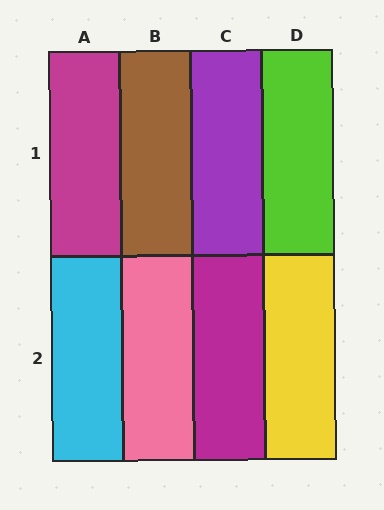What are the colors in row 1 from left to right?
Magenta, brown, purple, lime.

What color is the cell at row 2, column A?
Cyan.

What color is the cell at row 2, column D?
Yellow.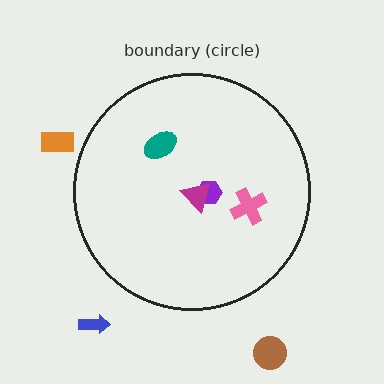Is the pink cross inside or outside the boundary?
Inside.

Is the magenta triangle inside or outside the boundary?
Inside.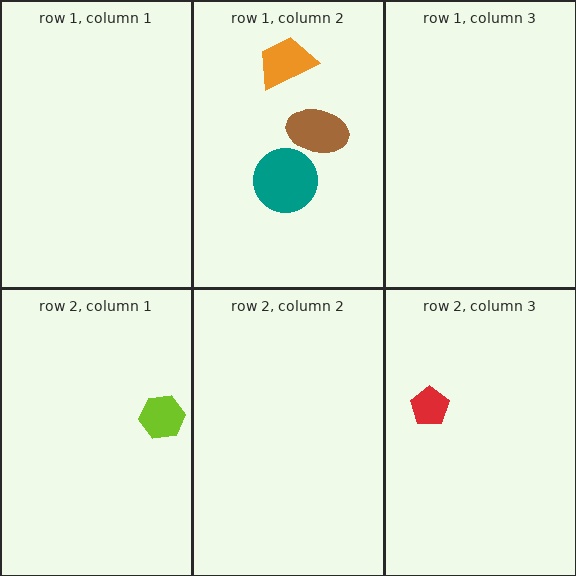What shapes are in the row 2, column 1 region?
The lime hexagon.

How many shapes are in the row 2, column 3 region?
1.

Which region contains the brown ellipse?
The row 1, column 2 region.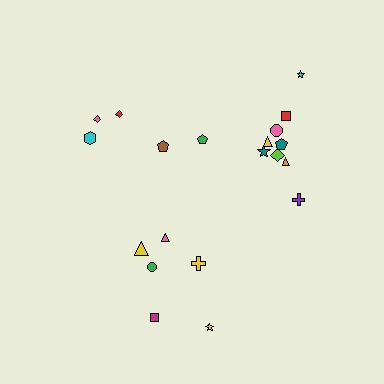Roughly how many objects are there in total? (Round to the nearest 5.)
Roughly 20 objects in total.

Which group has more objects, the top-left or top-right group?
The top-right group.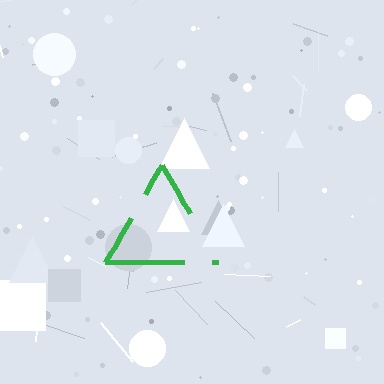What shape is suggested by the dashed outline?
The dashed outline suggests a triangle.